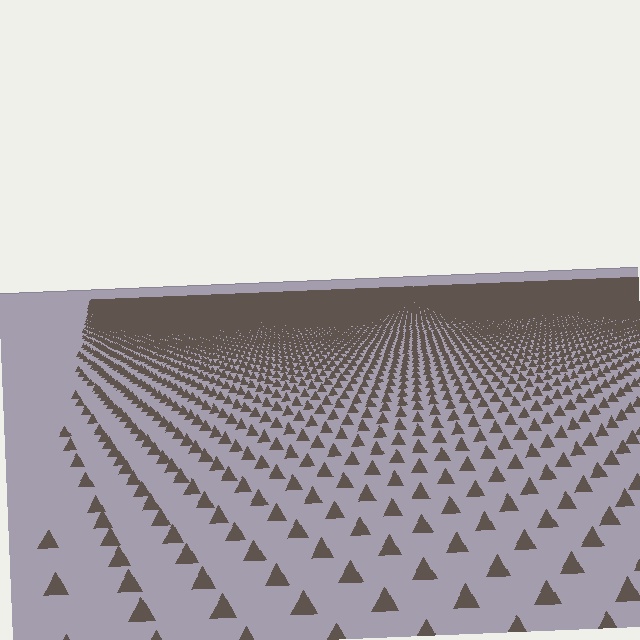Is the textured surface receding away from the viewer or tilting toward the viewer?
The surface is receding away from the viewer. Texture elements get smaller and denser toward the top.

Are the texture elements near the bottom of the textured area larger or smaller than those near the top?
Larger. Near the bottom, elements are closer to the viewer and appear at a bigger on-screen size.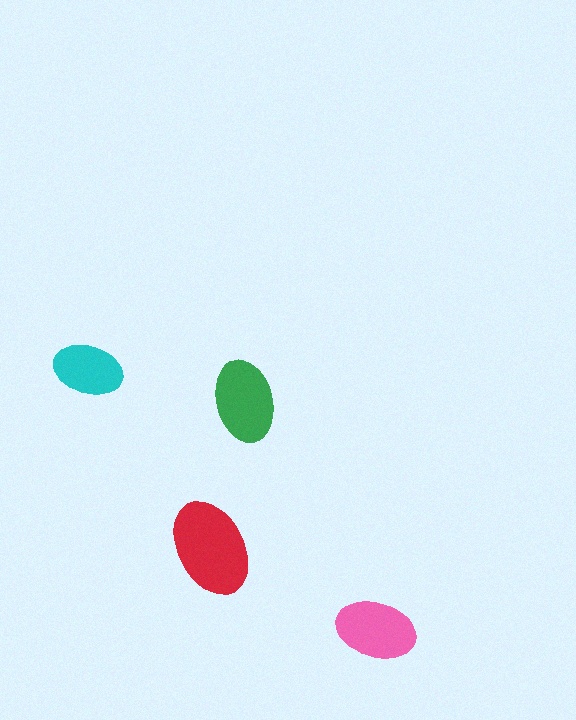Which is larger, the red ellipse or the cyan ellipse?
The red one.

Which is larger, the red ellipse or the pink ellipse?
The red one.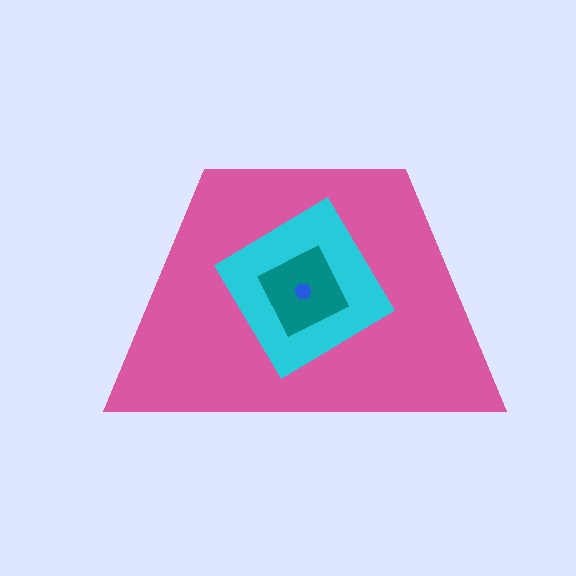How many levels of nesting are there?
4.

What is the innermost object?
The blue hexagon.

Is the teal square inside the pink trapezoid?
Yes.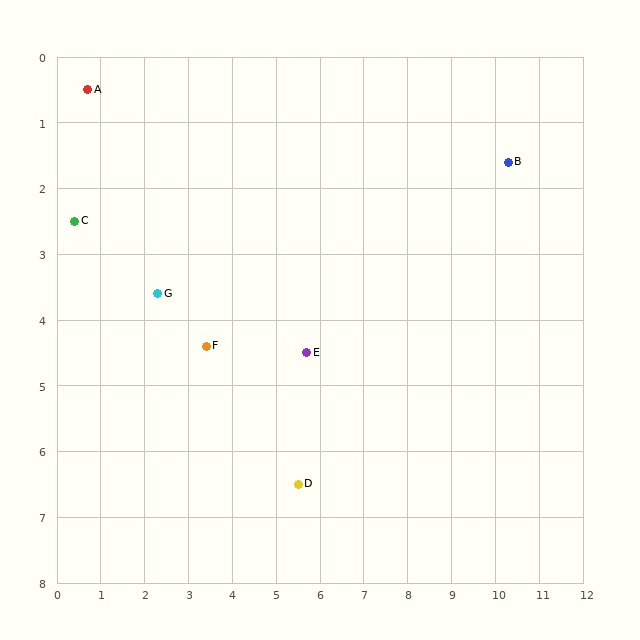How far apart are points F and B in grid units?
Points F and B are about 7.4 grid units apart.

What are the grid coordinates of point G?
Point G is at approximately (2.3, 3.6).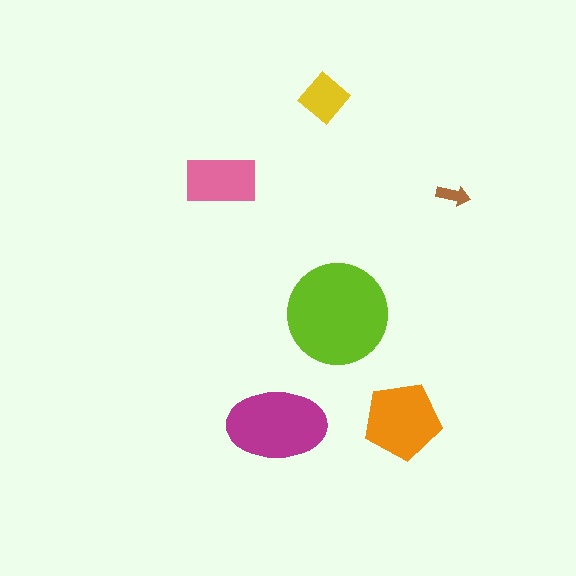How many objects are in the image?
There are 6 objects in the image.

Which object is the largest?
The lime circle.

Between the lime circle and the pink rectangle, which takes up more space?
The lime circle.